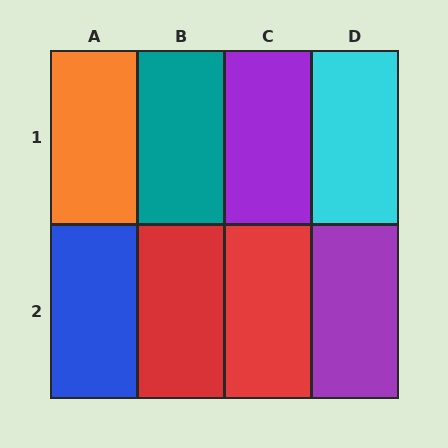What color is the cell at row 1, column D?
Cyan.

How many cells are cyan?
1 cell is cyan.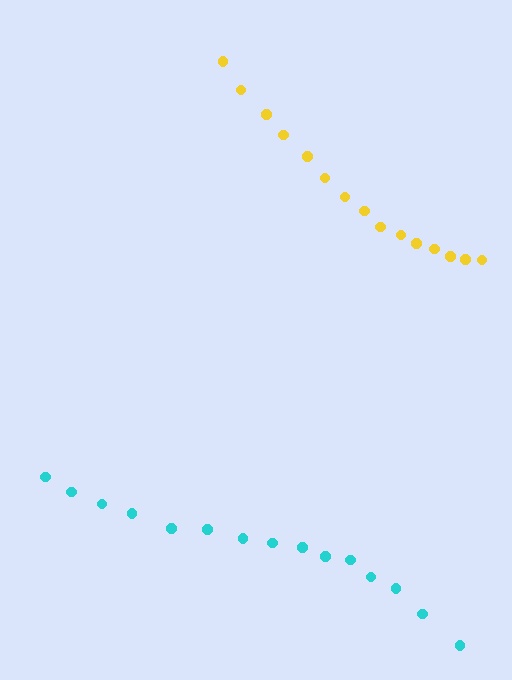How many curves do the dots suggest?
There are 2 distinct paths.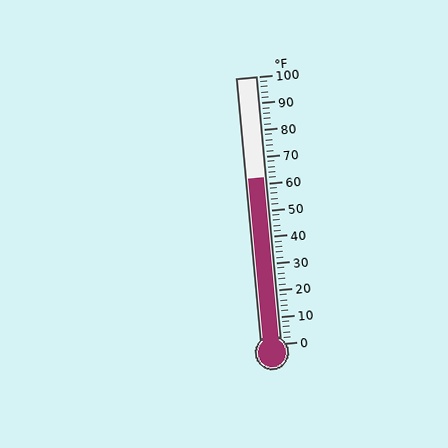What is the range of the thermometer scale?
The thermometer scale ranges from 0°F to 100°F.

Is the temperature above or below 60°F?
The temperature is above 60°F.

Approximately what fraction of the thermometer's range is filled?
The thermometer is filled to approximately 60% of its range.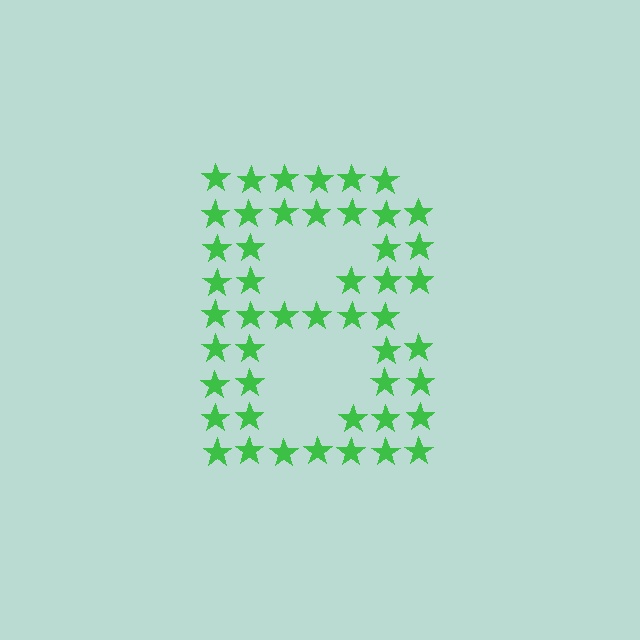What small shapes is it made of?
It is made of small stars.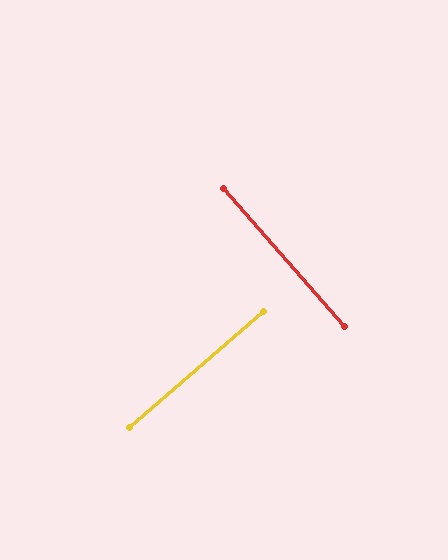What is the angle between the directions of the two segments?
Approximately 90 degrees.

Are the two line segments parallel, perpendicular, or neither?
Perpendicular — they meet at approximately 90°.